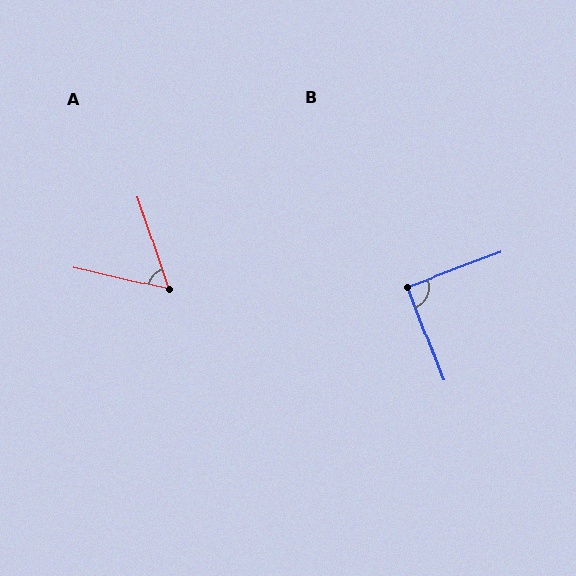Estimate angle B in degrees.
Approximately 90 degrees.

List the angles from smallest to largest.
A (59°), B (90°).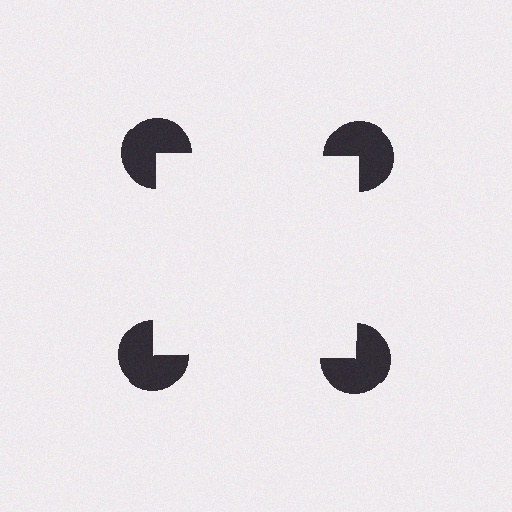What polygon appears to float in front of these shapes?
An illusory square — its edges are inferred from the aligned wedge cuts in the pac-man discs, not physically drawn.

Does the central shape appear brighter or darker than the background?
It typically appears slightly brighter than the background, even though no actual brightness change is drawn.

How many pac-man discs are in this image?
There are 4 — one at each vertex of the illusory square.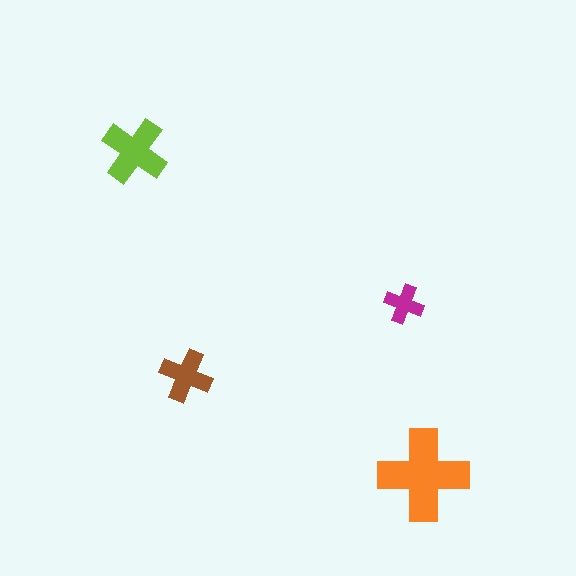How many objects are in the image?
There are 4 objects in the image.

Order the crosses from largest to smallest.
the orange one, the lime one, the brown one, the magenta one.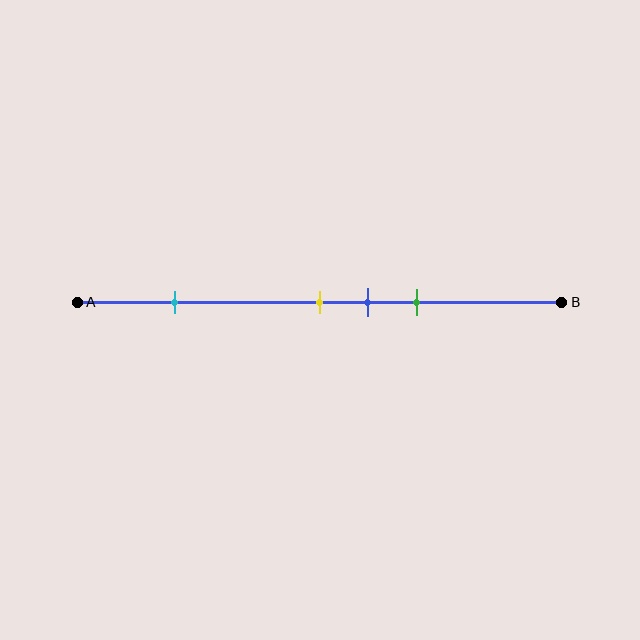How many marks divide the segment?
There are 4 marks dividing the segment.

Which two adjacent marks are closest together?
The yellow and blue marks are the closest adjacent pair.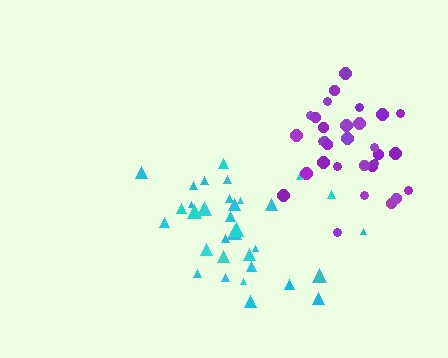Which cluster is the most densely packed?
Purple.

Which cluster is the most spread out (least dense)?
Cyan.